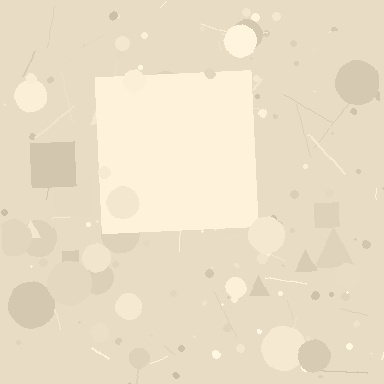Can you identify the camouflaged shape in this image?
The camouflaged shape is a square.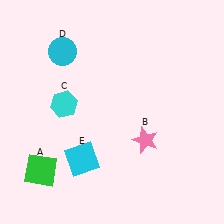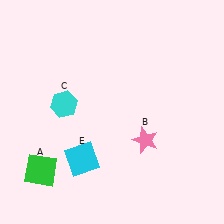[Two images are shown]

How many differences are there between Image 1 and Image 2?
There is 1 difference between the two images.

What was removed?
The cyan circle (D) was removed in Image 2.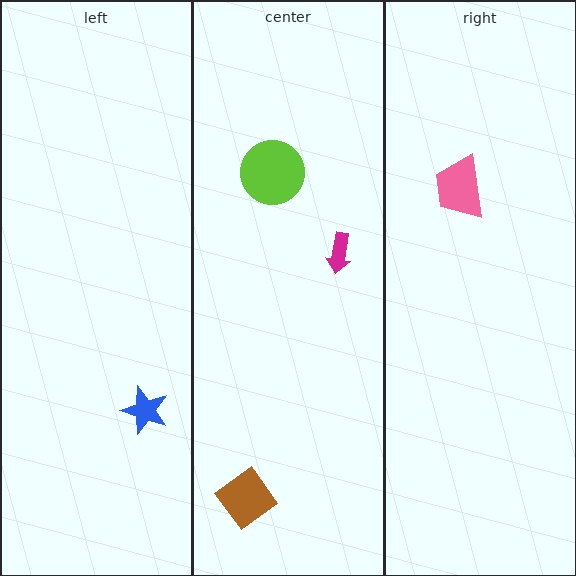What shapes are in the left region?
The blue star.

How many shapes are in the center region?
3.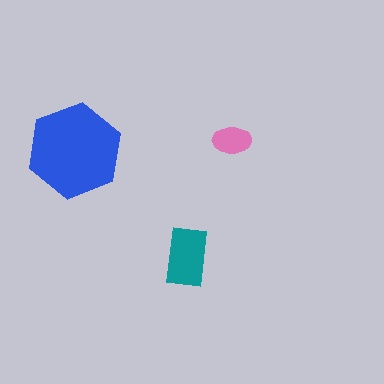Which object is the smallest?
The pink ellipse.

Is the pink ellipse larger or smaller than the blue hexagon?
Smaller.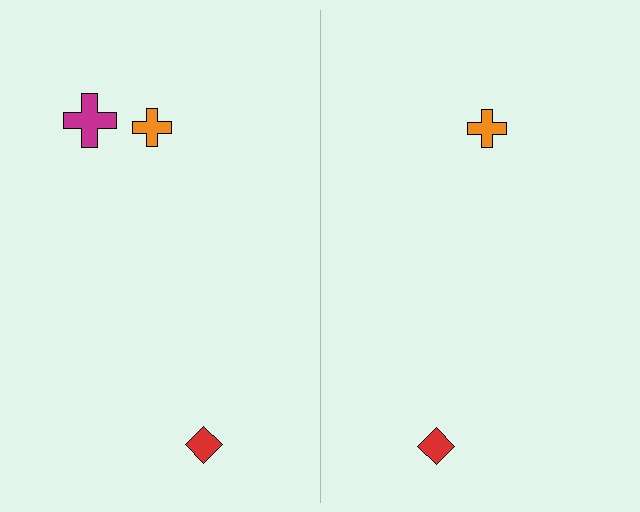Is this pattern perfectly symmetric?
No, the pattern is not perfectly symmetric. A magenta cross is missing from the right side.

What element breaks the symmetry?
A magenta cross is missing from the right side.